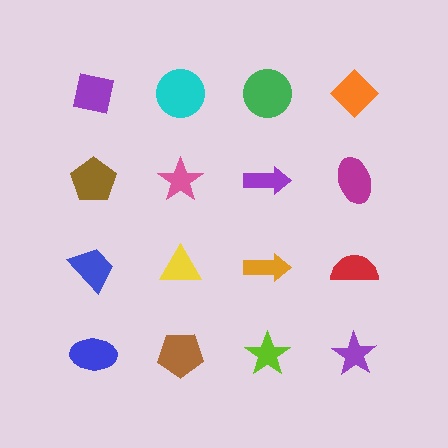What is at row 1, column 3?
A green circle.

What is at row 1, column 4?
An orange diamond.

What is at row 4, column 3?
A lime star.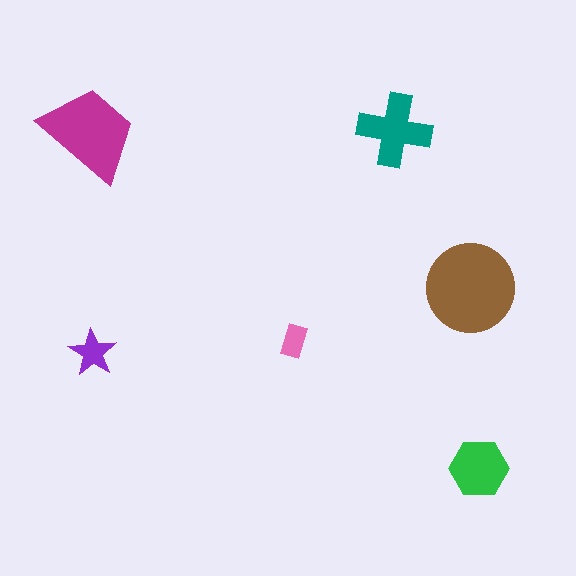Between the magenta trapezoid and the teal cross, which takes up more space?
The magenta trapezoid.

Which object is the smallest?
The pink rectangle.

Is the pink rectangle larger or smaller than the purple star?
Smaller.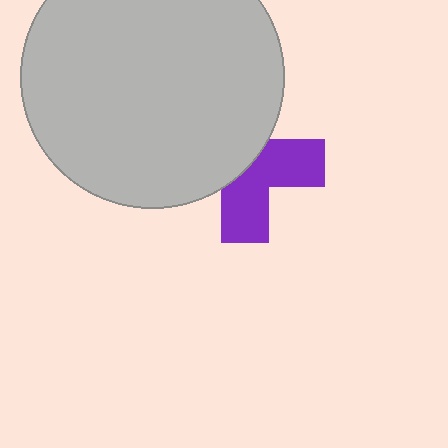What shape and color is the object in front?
The object in front is a light gray circle.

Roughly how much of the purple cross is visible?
About half of it is visible (roughly 48%).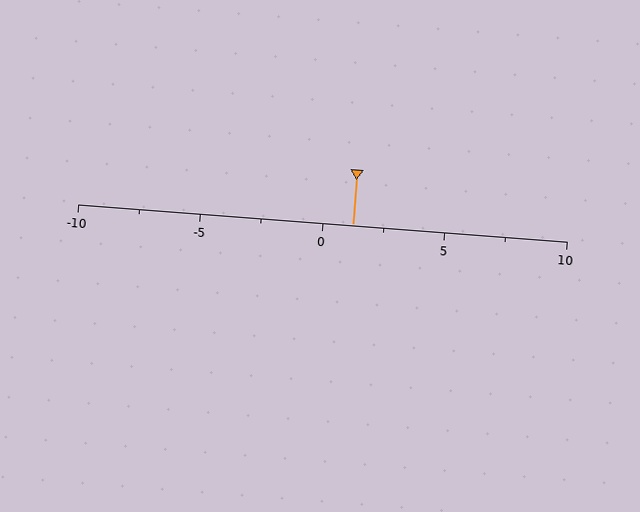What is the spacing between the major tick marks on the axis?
The major ticks are spaced 5 apart.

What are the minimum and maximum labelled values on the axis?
The axis runs from -10 to 10.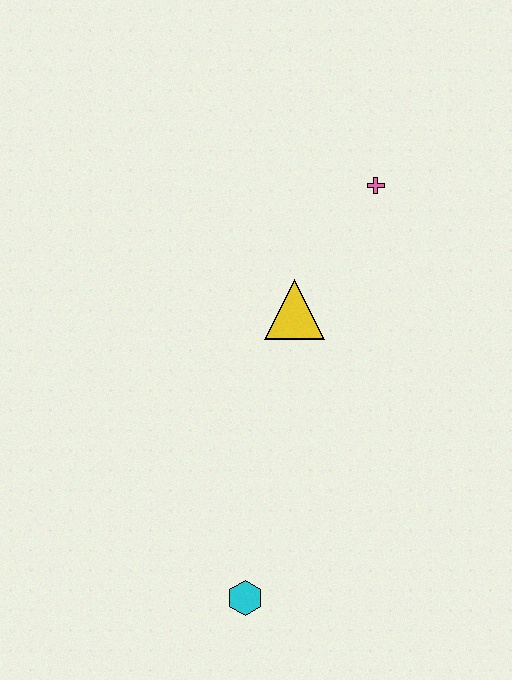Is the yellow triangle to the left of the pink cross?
Yes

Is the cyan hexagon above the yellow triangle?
No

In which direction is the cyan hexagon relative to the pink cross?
The cyan hexagon is below the pink cross.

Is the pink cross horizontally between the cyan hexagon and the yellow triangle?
No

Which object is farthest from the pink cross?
The cyan hexagon is farthest from the pink cross.